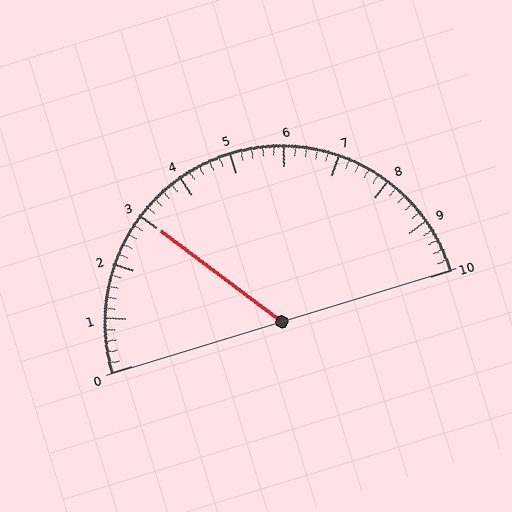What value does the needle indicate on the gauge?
The needle indicates approximately 3.0.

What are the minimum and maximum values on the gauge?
The gauge ranges from 0 to 10.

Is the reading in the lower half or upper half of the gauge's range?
The reading is in the lower half of the range (0 to 10).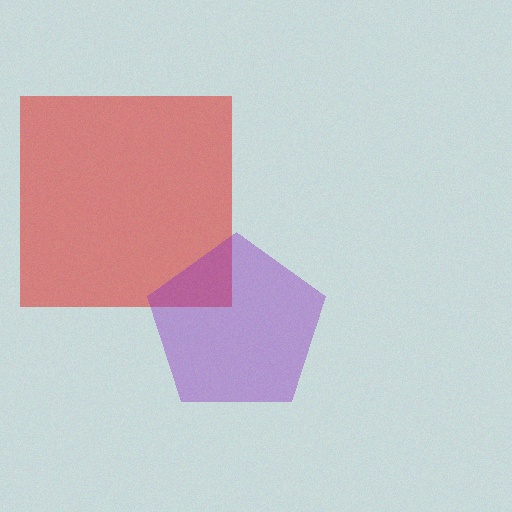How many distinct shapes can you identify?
There are 2 distinct shapes: a red square, a purple pentagon.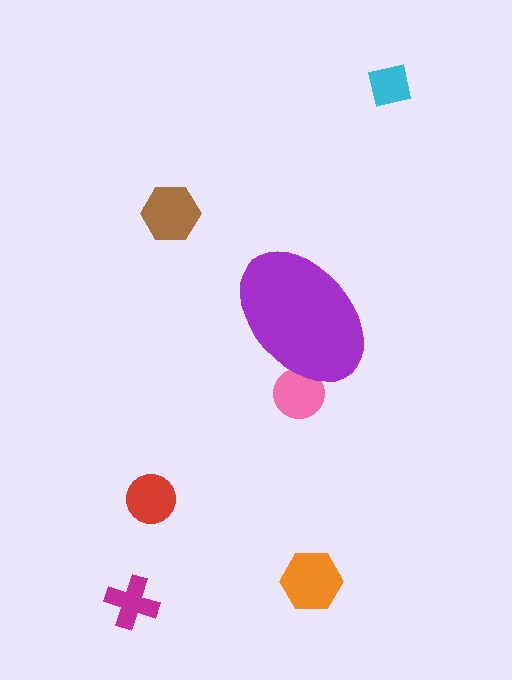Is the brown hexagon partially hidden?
No, the brown hexagon is fully visible.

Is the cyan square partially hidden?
No, the cyan square is fully visible.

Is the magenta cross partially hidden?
No, the magenta cross is fully visible.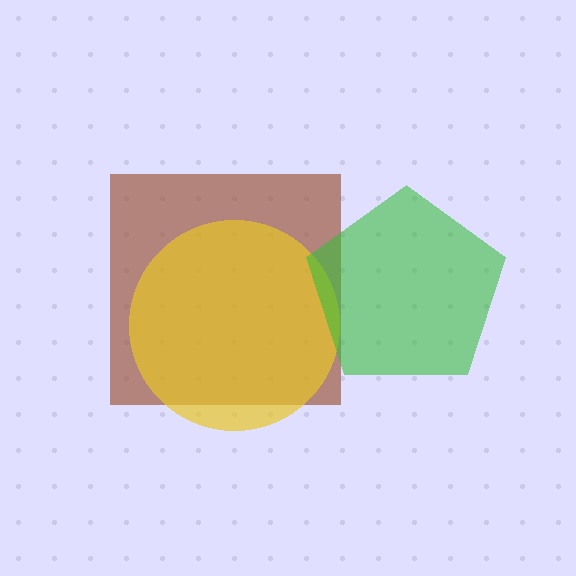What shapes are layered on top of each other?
The layered shapes are: a brown square, a yellow circle, a green pentagon.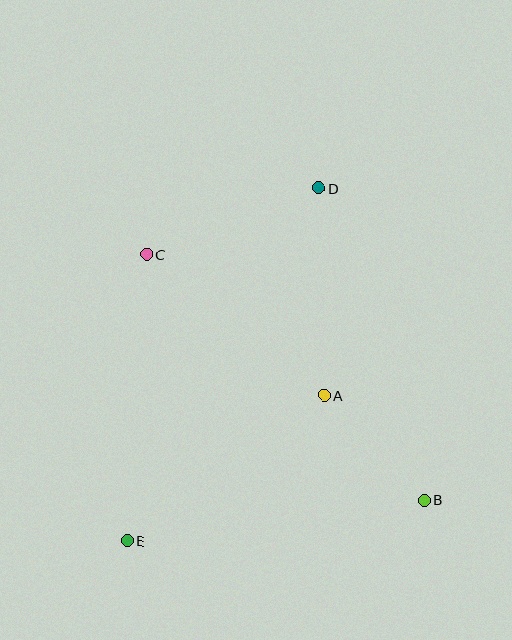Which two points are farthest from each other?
Points D and E are farthest from each other.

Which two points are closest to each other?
Points A and B are closest to each other.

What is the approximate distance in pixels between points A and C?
The distance between A and C is approximately 227 pixels.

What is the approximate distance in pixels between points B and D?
The distance between B and D is approximately 330 pixels.